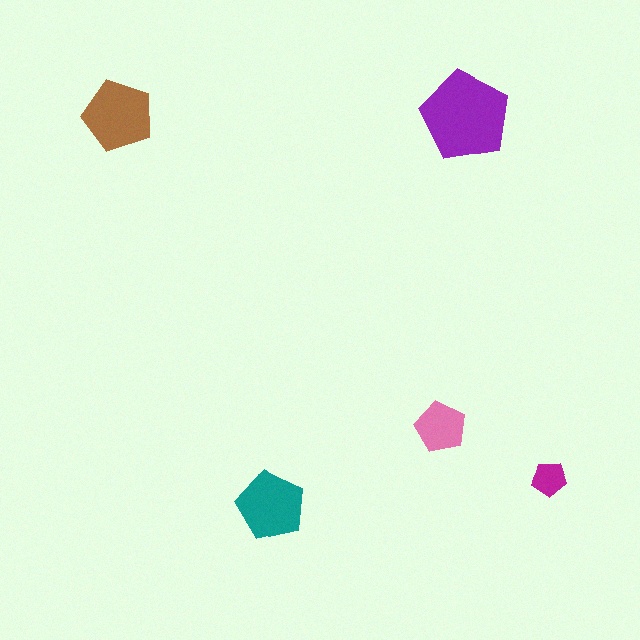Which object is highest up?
The purple pentagon is topmost.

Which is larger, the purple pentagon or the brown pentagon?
The purple one.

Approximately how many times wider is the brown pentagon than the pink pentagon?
About 1.5 times wider.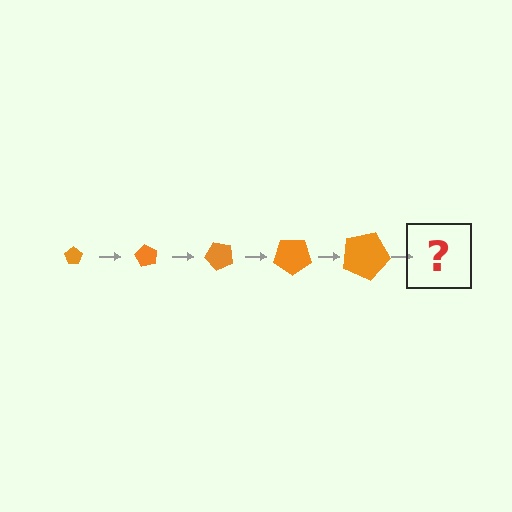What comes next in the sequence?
The next element should be a pentagon, larger than the previous one and rotated 300 degrees from the start.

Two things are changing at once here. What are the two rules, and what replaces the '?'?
The two rules are that the pentagon grows larger each step and it rotates 60 degrees each step. The '?' should be a pentagon, larger than the previous one and rotated 300 degrees from the start.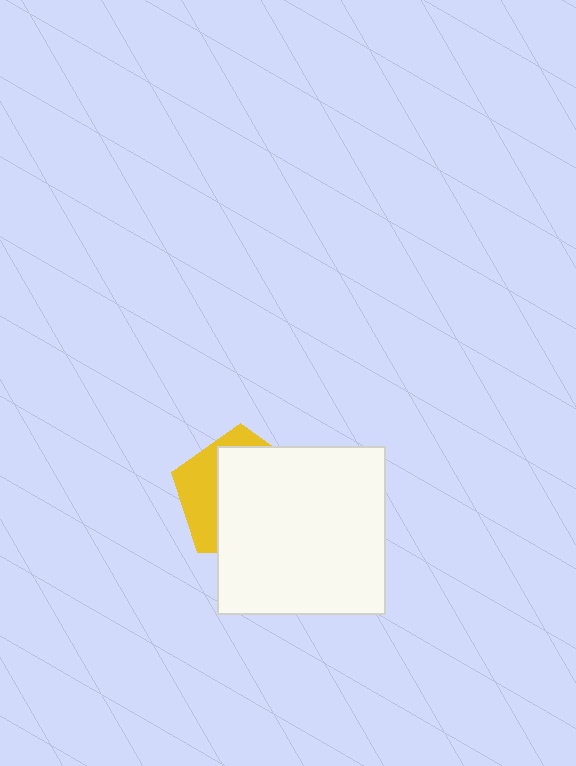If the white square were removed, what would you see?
You would see the complete yellow pentagon.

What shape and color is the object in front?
The object in front is a white square.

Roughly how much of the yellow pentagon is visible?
A small part of it is visible (roughly 33%).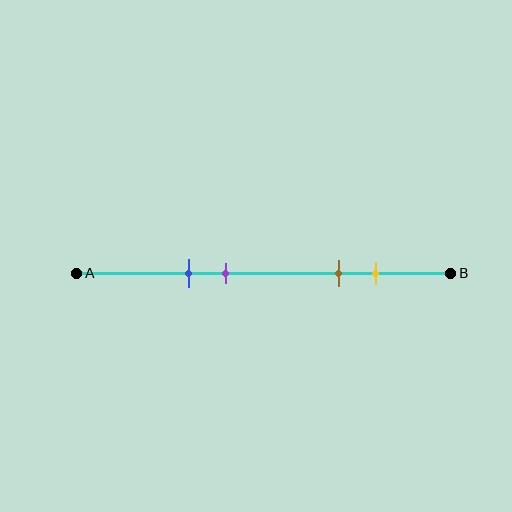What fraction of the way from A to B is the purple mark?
The purple mark is approximately 40% (0.4) of the way from A to B.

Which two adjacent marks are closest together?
The blue and purple marks are the closest adjacent pair.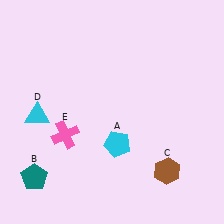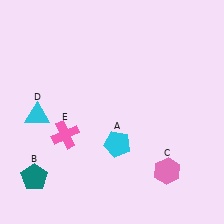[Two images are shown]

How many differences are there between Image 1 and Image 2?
There is 1 difference between the two images.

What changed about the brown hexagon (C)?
In Image 1, C is brown. In Image 2, it changed to pink.